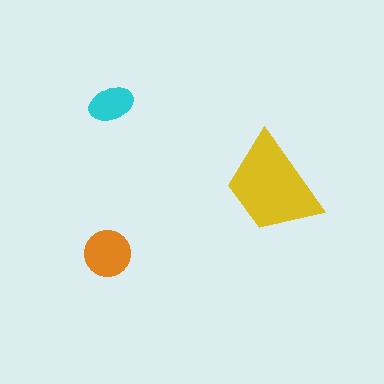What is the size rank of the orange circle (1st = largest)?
2nd.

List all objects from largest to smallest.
The yellow trapezoid, the orange circle, the cyan ellipse.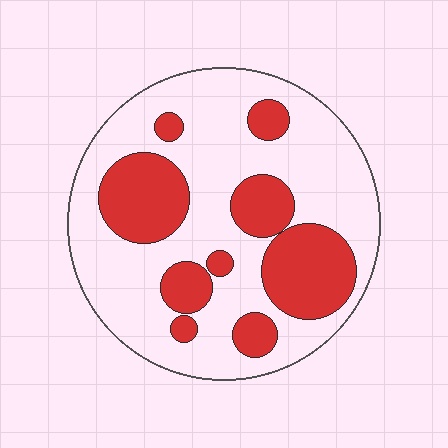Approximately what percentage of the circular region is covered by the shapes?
Approximately 30%.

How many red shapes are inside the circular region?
9.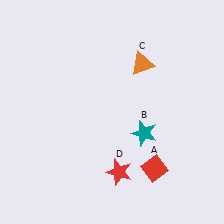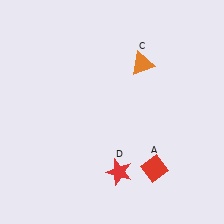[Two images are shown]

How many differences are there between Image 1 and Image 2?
There is 1 difference between the two images.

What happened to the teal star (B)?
The teal star (B) was removed in Image 2. It was in the bottom-right area of Image 1.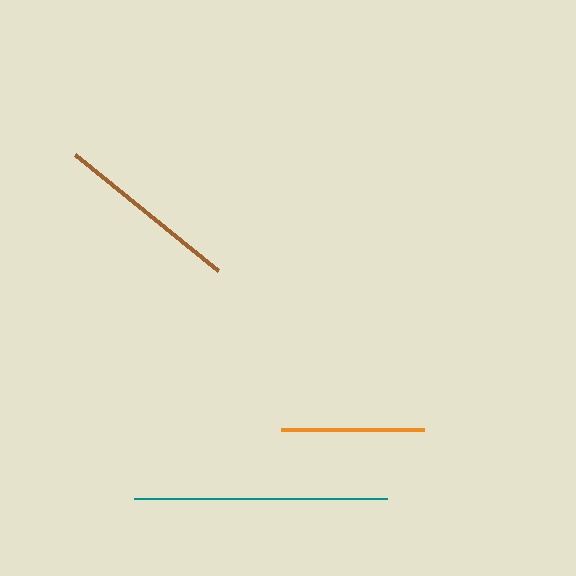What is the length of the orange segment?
The orange segment is approximately 143 pixels long.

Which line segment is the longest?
The teal line is the longest at approximately 253 pixels.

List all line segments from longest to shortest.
From longest to shortest: teal, brown, orange.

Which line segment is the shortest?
The orange line is the shortest at approximately 143 pixels.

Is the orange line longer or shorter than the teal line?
The teal line is longer than the orange line.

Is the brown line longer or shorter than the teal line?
The teal line is longer than the brown line.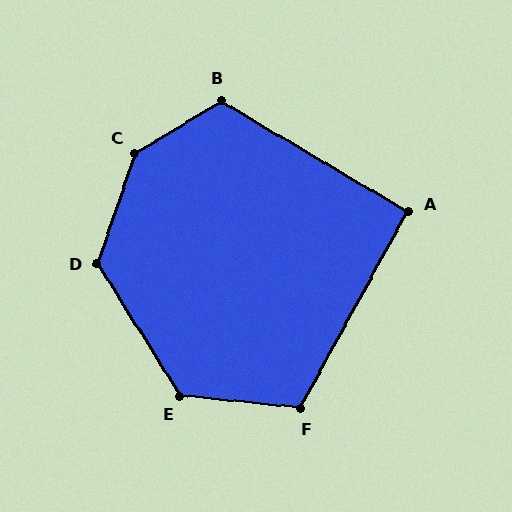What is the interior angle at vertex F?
Approximately 113 degrees (obtuse).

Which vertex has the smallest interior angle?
A, at approximately 92 degrees.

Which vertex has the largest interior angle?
C, at approximately 140 degrees.